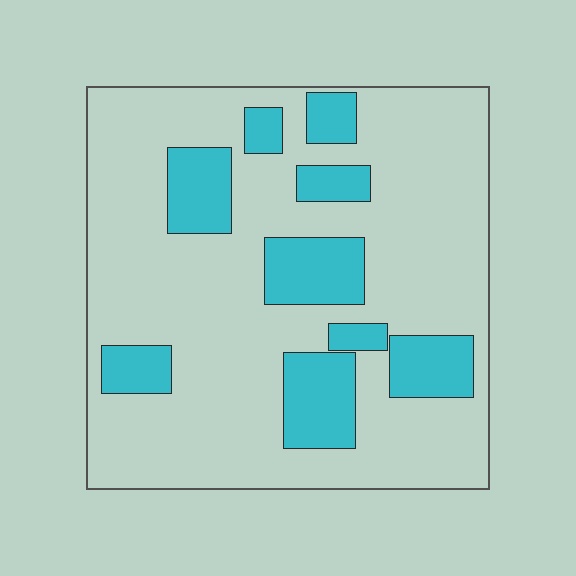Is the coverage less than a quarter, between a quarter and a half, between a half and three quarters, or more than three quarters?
Less than a quarter.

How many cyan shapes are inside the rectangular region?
9.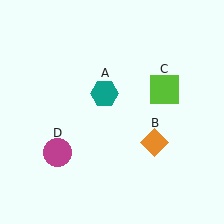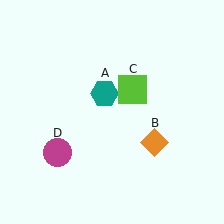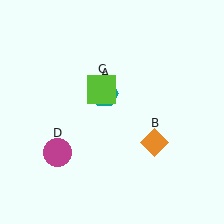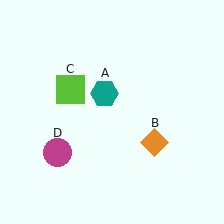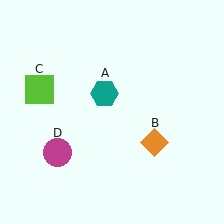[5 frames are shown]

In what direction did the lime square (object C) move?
The lime square (object C) moved left.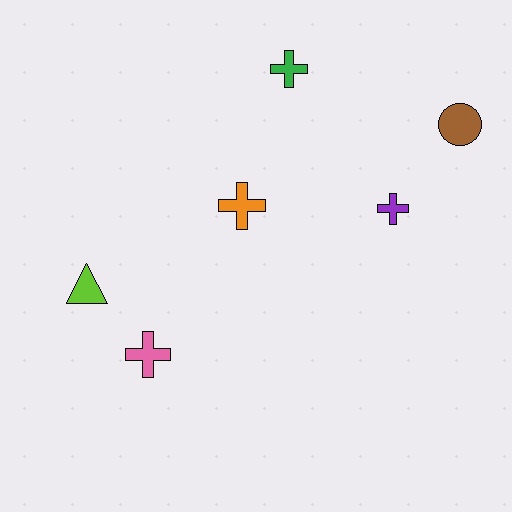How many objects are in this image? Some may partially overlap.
There are 6 objects.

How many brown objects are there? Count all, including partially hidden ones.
There is 1 brown object.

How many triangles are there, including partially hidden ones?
There is 1 triangle.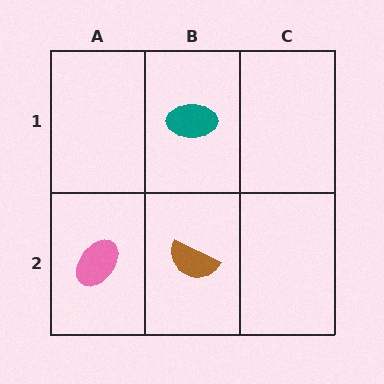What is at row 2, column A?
A pink ellipse.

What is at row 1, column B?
A teal ellipse.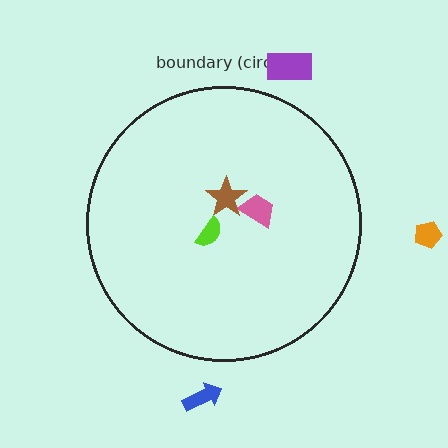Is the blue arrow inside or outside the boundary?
Outside.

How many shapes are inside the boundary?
3 inside, 3 outside.